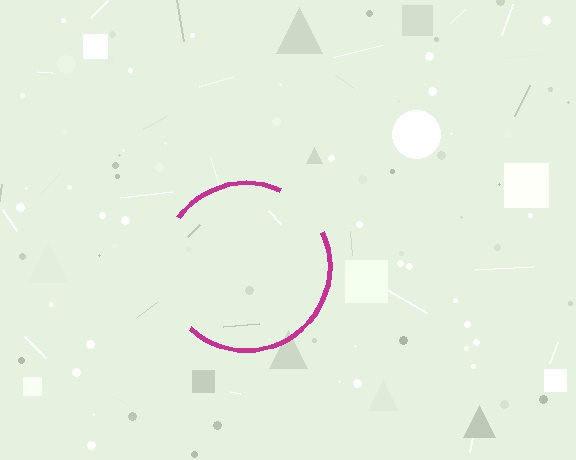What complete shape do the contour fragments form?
The contour fragments form a circle.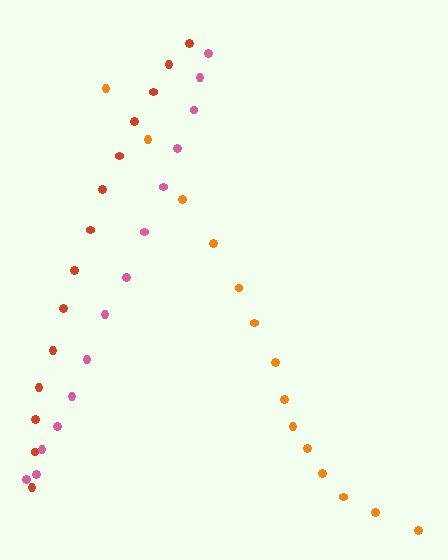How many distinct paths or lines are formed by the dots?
There are 3 distinct paths.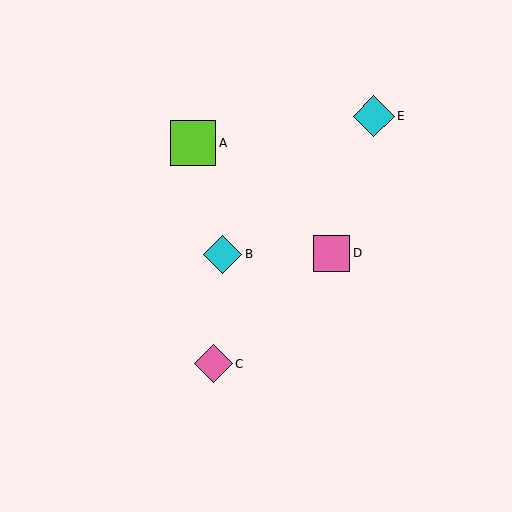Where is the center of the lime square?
The center of the lime square is at (193, 143).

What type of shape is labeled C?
Shape C is a pink diamond.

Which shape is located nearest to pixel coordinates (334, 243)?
The pink square (labeled D) at (332, 253) is nearest to that location.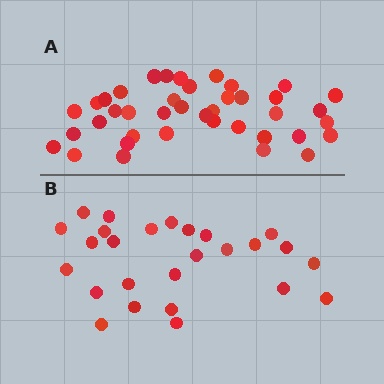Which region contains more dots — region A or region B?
Region A (the top region) has more dots.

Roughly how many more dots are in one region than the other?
Region A has approximately 15 more dots than region B.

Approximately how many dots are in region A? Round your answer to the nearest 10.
About 40 dots.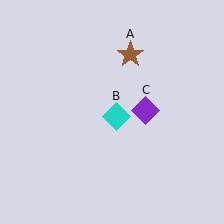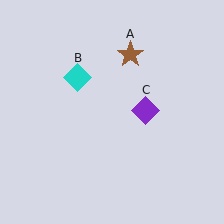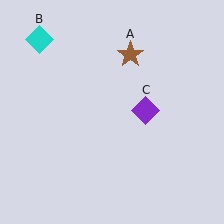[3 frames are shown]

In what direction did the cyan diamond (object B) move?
The cyan diamond (object B) moved up and to the left.